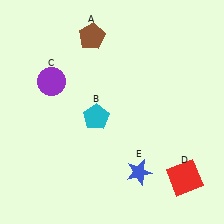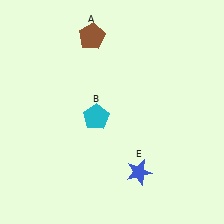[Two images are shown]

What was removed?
The red square (D), the purple circle (C) were removed in Image 2.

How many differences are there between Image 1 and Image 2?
There are 2 differences between the two images.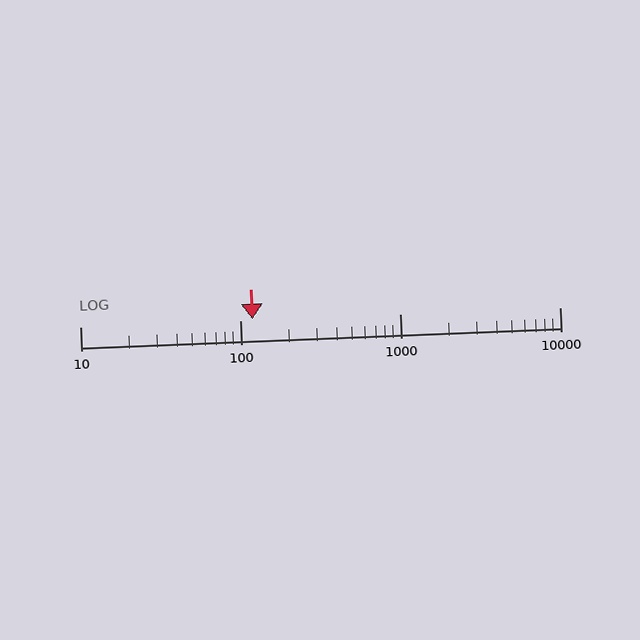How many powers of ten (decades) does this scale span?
The scale spans 3 decades, from 10 to 10000.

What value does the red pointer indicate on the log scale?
The pointer indicates approximately 120.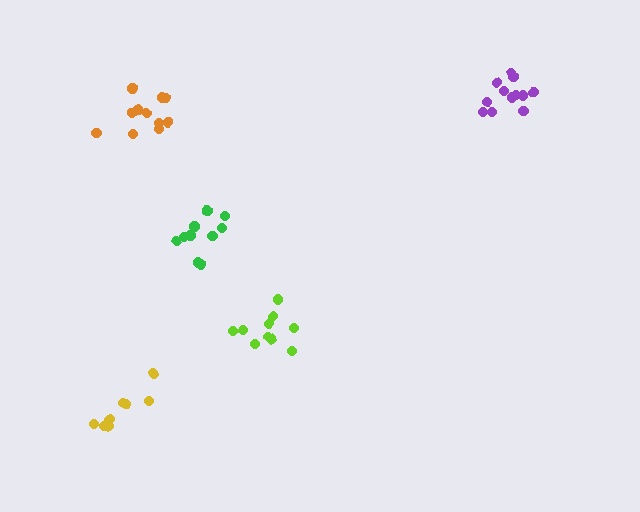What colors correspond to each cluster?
The clusters are colored: green, orange, lime, purple, yellow.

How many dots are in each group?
Group 1: 10 dots, Group 2: 11 dots, Group 3: 10 dots, Group 4: 12 dots, Group 5: 8 dots (51 total).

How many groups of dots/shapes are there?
There are 5 groups.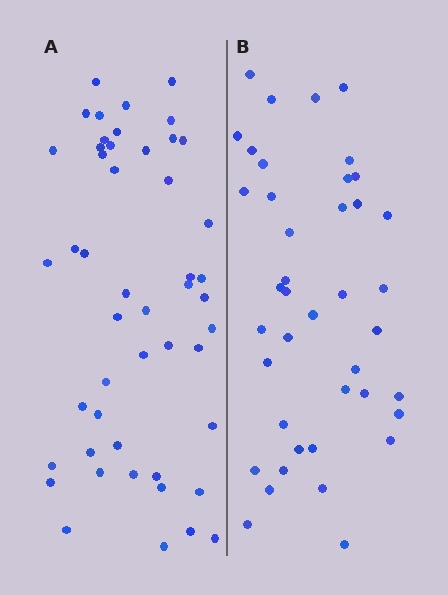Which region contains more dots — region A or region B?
Region A (the left region) has more dots.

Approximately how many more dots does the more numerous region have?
Region A has roughly 8 or so more dots than region B.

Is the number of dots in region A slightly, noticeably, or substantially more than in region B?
Region A has only slightly more — the two regions are fairly close. The ratio is roughly 1.2 to 1.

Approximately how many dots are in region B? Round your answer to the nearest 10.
About 40 dots. (The exact count is 41, which rounds to 40.)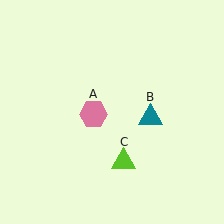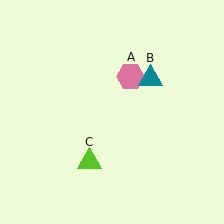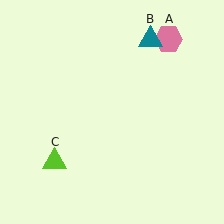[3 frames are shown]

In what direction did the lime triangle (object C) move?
The lime triangle (object C) moved left.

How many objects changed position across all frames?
3 objects changed position: pink hexagon (object A), teal triangle (object B), lime triangle (object C).